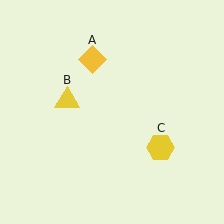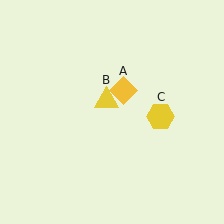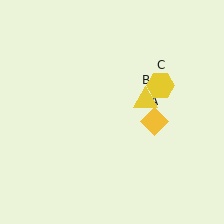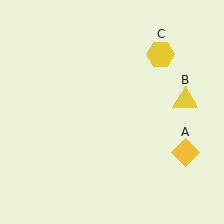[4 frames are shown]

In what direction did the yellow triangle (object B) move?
The yellow triangle (object B) moved right.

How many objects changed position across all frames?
3 objects changed position: yellow diamond (object A), yellow triangle (object B), yellow hexagon (object C).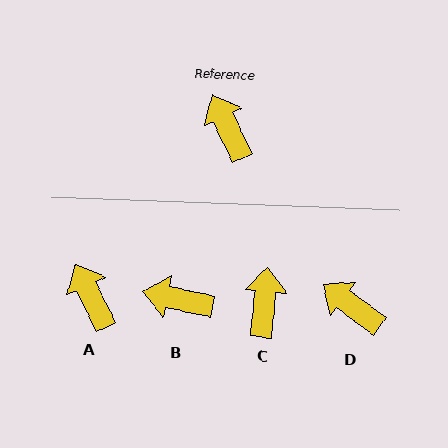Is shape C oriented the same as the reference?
No, it is off by about 31 degrees.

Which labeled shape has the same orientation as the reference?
A.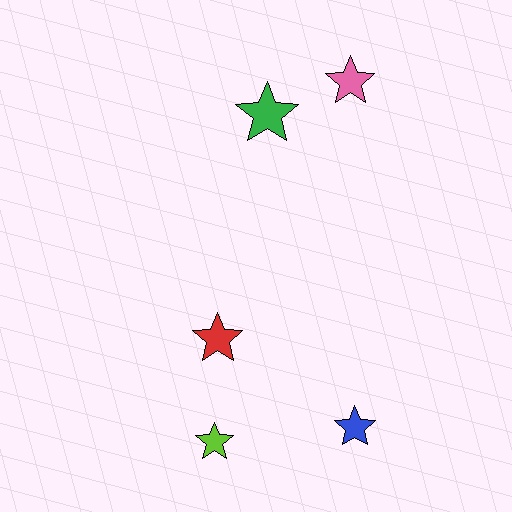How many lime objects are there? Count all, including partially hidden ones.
There is 1 lime object.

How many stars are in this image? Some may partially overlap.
There are 5 stars.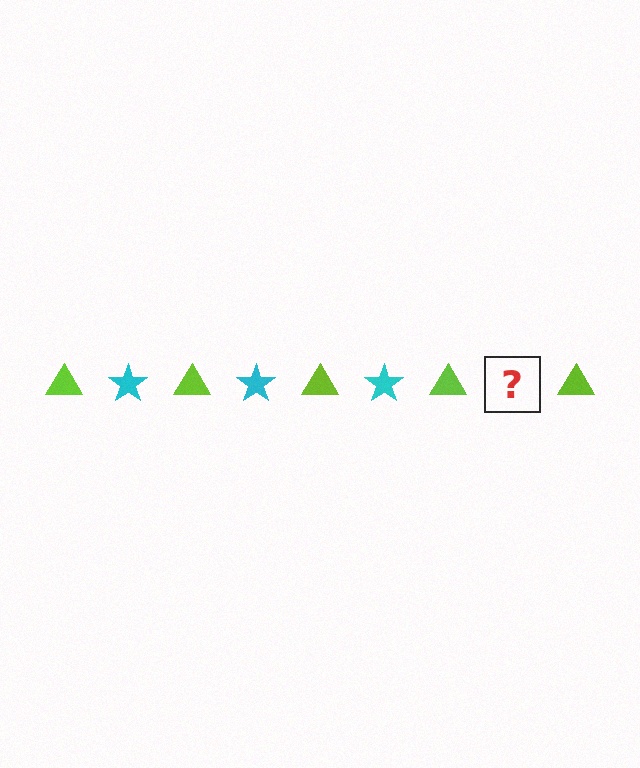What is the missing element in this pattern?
The missing element is a cyan star.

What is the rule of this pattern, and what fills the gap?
The rule is that the pattern alternates between lime triangle and cyan star. The gap should be filled with a cyan star.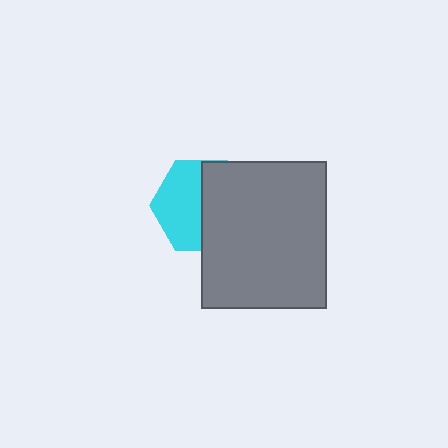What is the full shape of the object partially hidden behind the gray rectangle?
The partially hidden object is a cyan hexagon.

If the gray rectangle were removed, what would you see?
You would see the complete cyan hexagon.